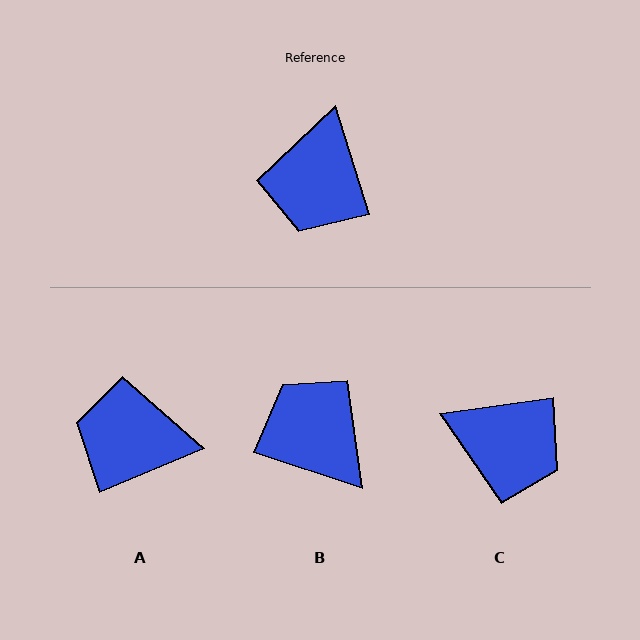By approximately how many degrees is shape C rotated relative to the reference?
Approximately 80 degrees counter-clockwise.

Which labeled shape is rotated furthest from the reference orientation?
B, about 126 degrees away.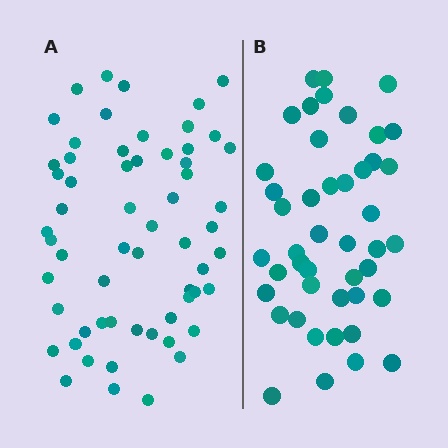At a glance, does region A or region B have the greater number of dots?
Region A (the left region) has more dots.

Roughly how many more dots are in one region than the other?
Region A has approximately 15 more dots than region B.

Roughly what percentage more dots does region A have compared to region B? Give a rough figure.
About 35% more.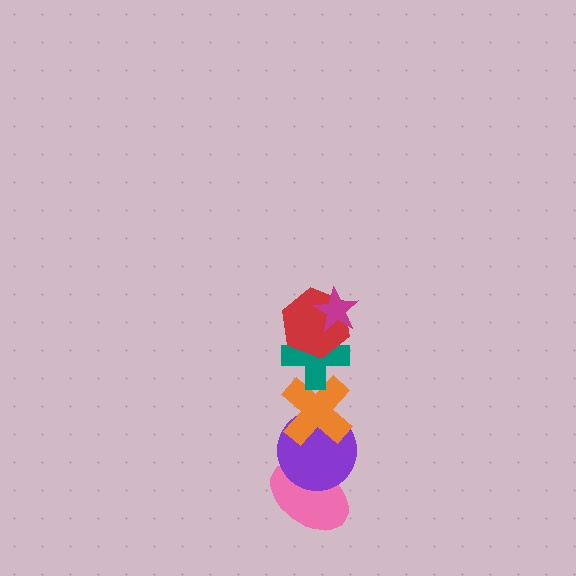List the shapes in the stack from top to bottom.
From top to bottom: the magenta star, the red hexagon, the teal cross, the orange cross, the purple circle, the pink ellipse.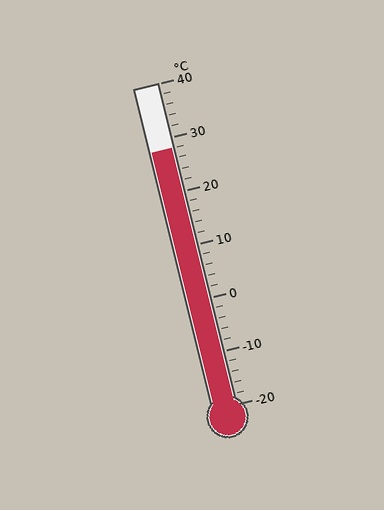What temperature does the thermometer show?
The thermometer shows approximately 28°C.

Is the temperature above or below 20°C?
The temperature is above 20°C.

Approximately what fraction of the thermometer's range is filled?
The thermometer is filled to approximately 80% of its range.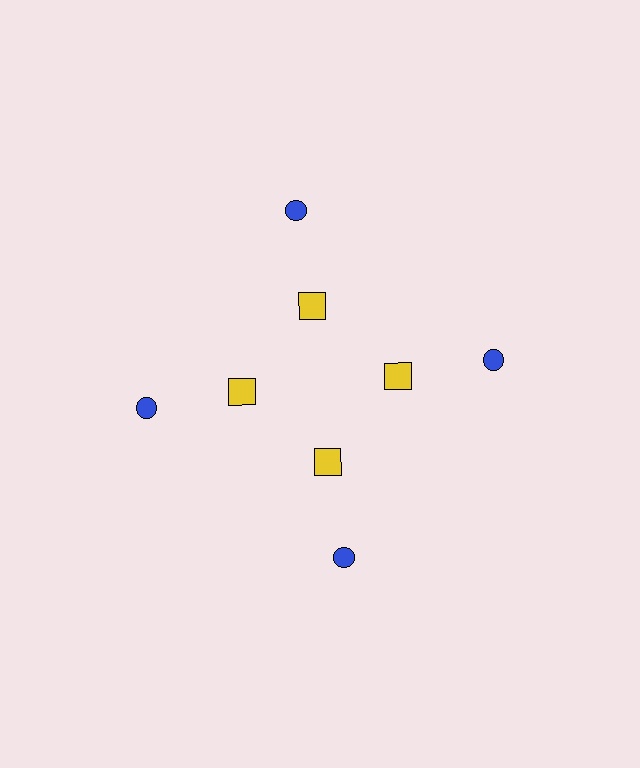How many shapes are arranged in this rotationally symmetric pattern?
There are 8 shapes, arranged in 4 groups of 2.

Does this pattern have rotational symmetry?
Yes, this pattern has 4-fold rotational symmetry. It looks the same after rotating 90 degrees around the center.